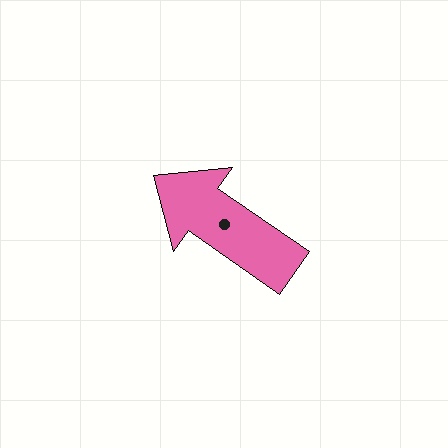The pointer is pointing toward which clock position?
Roughly 10 o'clock.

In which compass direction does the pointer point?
Northwest.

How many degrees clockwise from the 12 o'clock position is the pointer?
Approximately 305 degrees.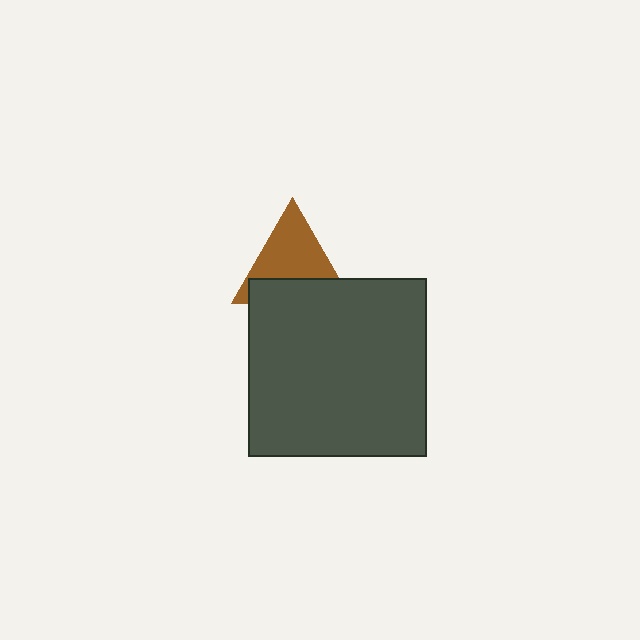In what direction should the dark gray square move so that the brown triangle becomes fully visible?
The dark gray square should move down. That is the shortest direction to clear the overlap and leave the brown triangle fully visible.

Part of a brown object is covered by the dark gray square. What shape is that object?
It is a triangle.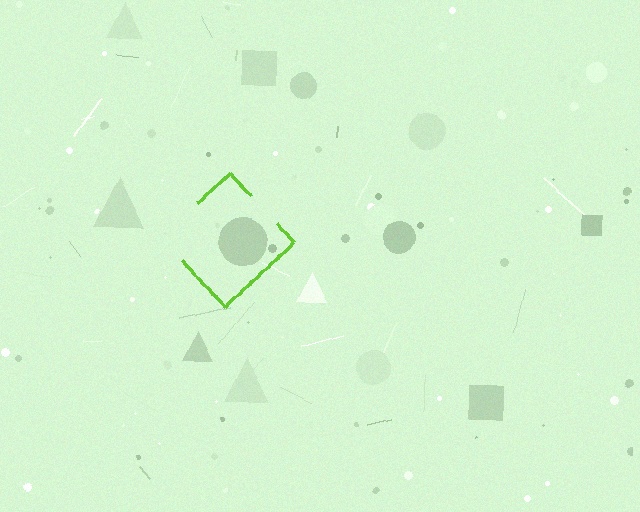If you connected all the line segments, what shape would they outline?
They would outline a diamond.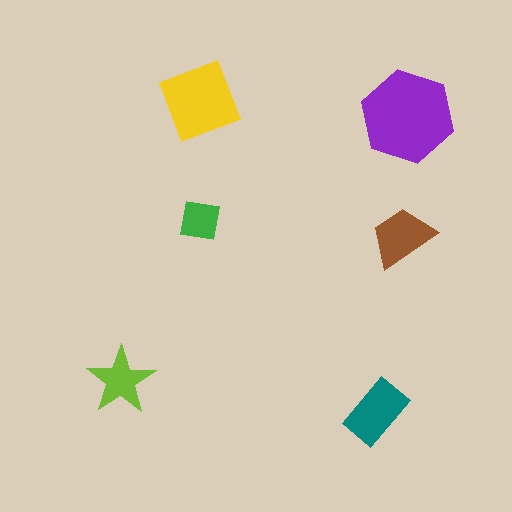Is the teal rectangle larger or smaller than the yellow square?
Smaller.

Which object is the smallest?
The green square.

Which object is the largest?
The purple hexagon.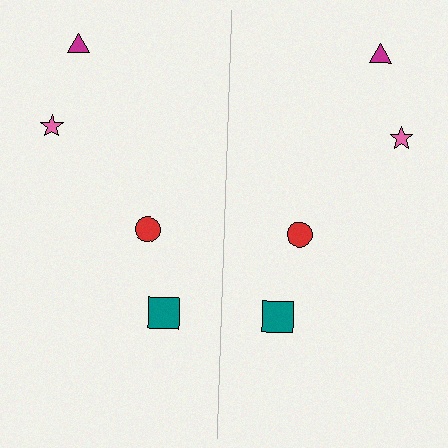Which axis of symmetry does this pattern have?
The pattern has a vertical axis of symmetry running through the center of the image.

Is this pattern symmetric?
Yes, this pattern has bilateral (reflection) symmetry.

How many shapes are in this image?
There are 8 shapes in this image.